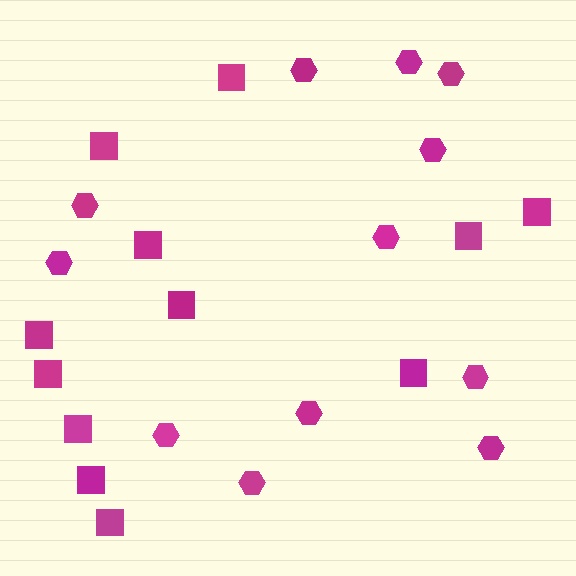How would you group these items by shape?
There are 2 groups: one group of hexagons (12) and one group of squares (12).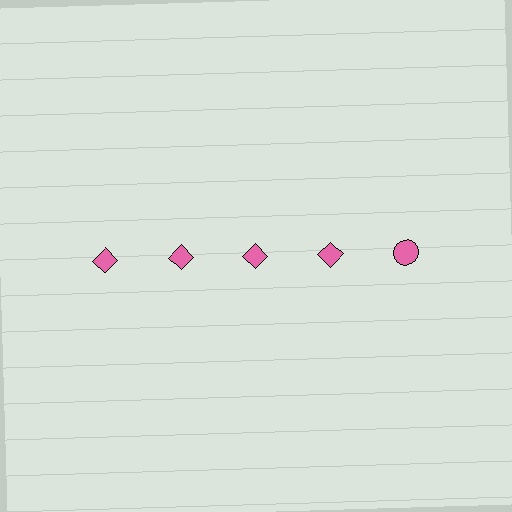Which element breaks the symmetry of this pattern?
The pink circle in the top row, rightmost column breaks the symmetry. All other shapes are pink diamonds.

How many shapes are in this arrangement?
There are 5 shapes arranged in a grid pattern.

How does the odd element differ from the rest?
It has a different shape: circle instead of diamond.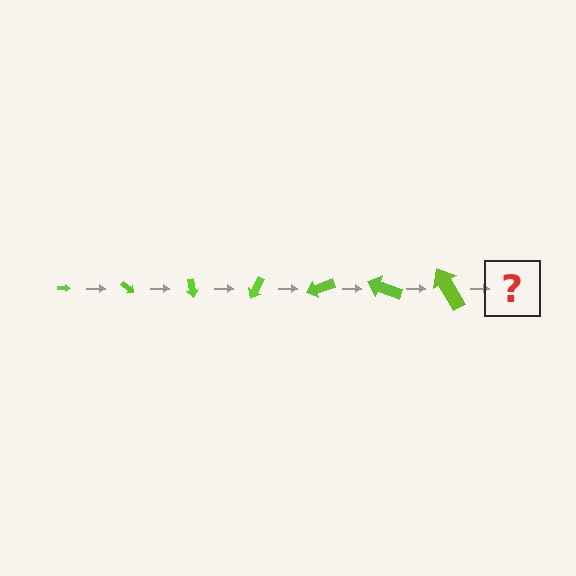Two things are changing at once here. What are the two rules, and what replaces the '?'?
The two rules are that the arrow grows larger each step and it rotates 40 degrees each step. The '?' should be an arrow, larger than the previous one and rotated 280 degrees from the start.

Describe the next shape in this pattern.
It should be an arrow, larger than the previous one and rotated 280 degrees from the start.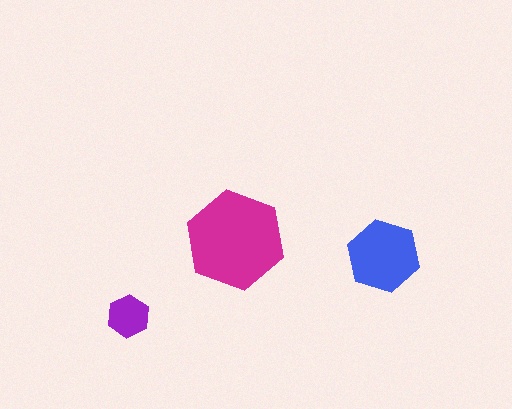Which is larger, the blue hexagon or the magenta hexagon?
The magenta one.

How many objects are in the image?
There are 3 objects in the image.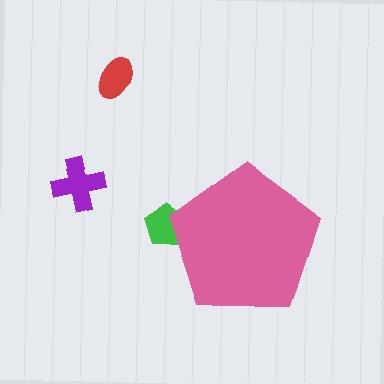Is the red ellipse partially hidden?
No, the red ellipse is fully visible.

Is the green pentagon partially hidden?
Yes, the green pentagon is partially hidden behind the pink pentagon.